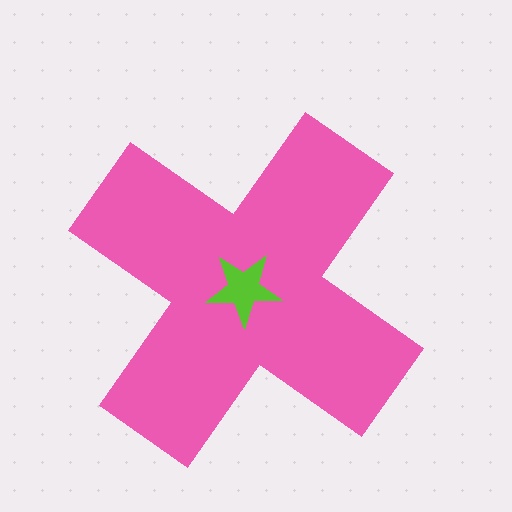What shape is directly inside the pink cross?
The lime star.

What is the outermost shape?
The pink cross.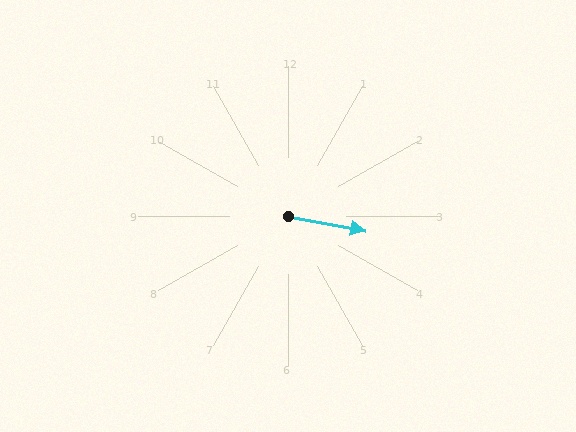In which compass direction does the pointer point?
East.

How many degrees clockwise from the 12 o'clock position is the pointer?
Approximately 101 degrees.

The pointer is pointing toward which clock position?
Roughly 3 o'clock.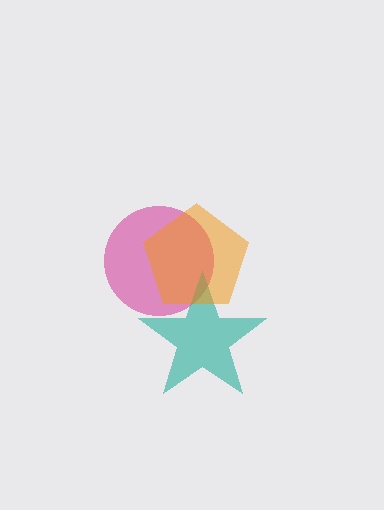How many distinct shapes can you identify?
There are 3 distinct shapes: a magenta circle, a teal star, an orange pentagon.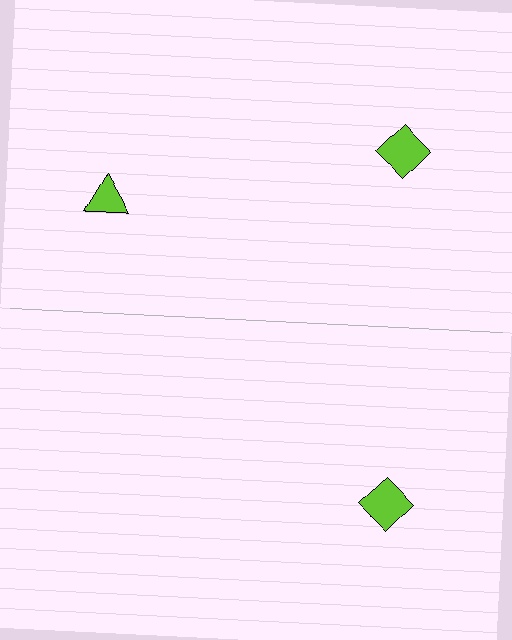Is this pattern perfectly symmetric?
No, the pattern is not perfectly symmetric. A lime triangle is missing from the bottom side.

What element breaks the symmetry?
A lime triangle is missing from the bottom side.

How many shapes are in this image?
There are 3 shapes in this image.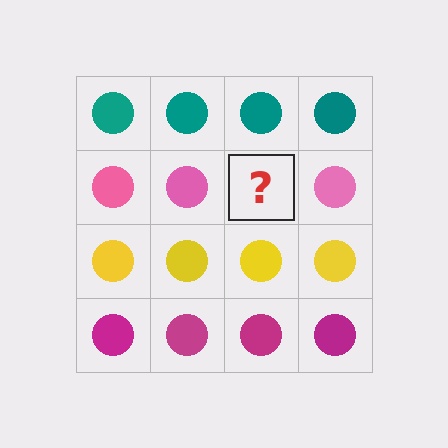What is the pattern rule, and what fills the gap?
The rule is that each row has a consistent color. The gap should be filled with a pink circle.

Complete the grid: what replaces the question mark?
The question mark should be replaced with a pink circle.